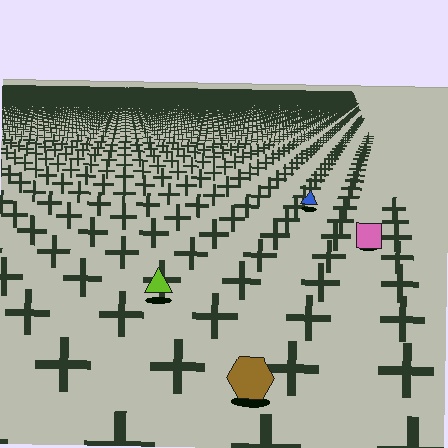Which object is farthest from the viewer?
The blue triangle is farthest from the viewer. It appears smaller and the ground texture around it is denser.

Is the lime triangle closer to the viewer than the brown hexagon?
No. The brown hexagon is closer — you can tell from the texture gradient: the ground texture is coarser near it.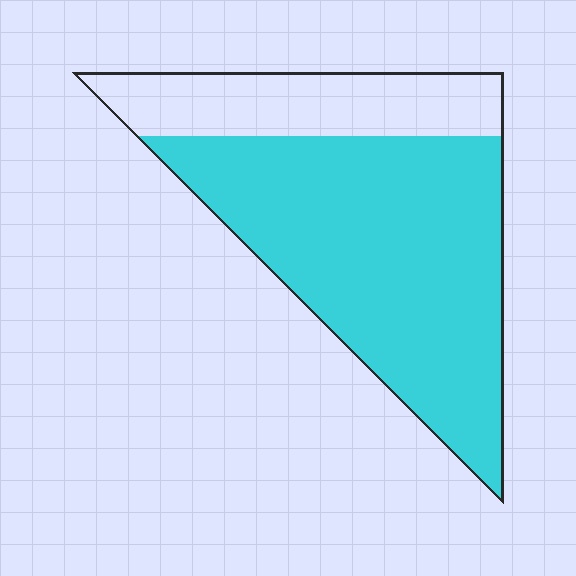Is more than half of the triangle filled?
Yes.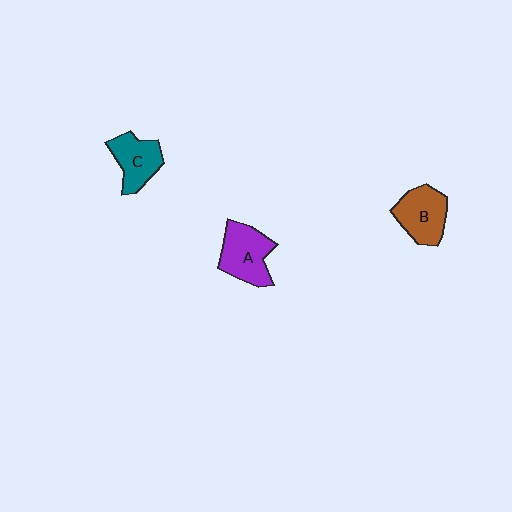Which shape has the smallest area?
Shape C (teal).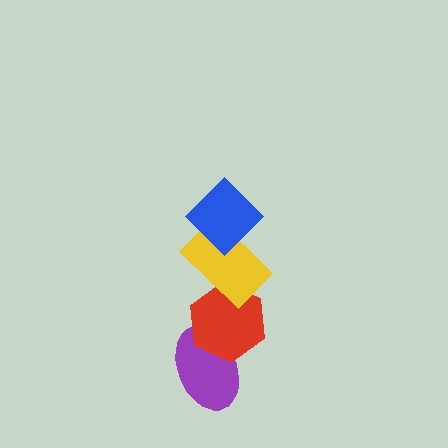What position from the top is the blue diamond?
The blue diamond is 1st from the top.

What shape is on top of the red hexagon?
The yellow rectangle is on top of the red hexagon.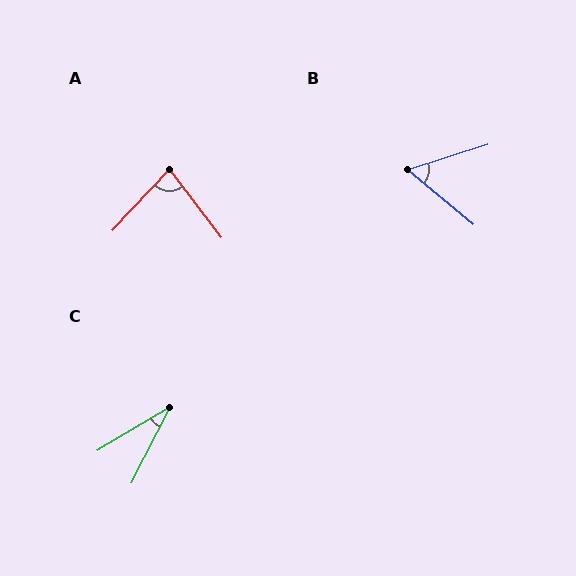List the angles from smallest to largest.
C (32°), B (57°), A (80°).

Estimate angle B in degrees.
Approximately 57 degrees.